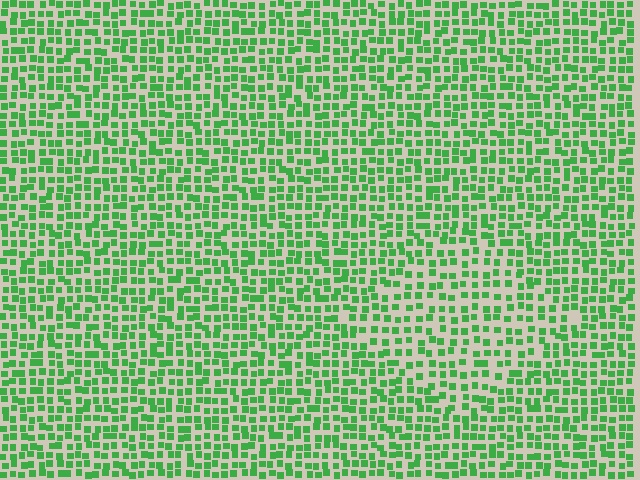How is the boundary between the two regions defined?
The boundary is defined by a change in element density (approximately 1.5x ratio). All elements are the same color, size, and shape.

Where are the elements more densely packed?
The elements are more densely packed outside the diamond boundary.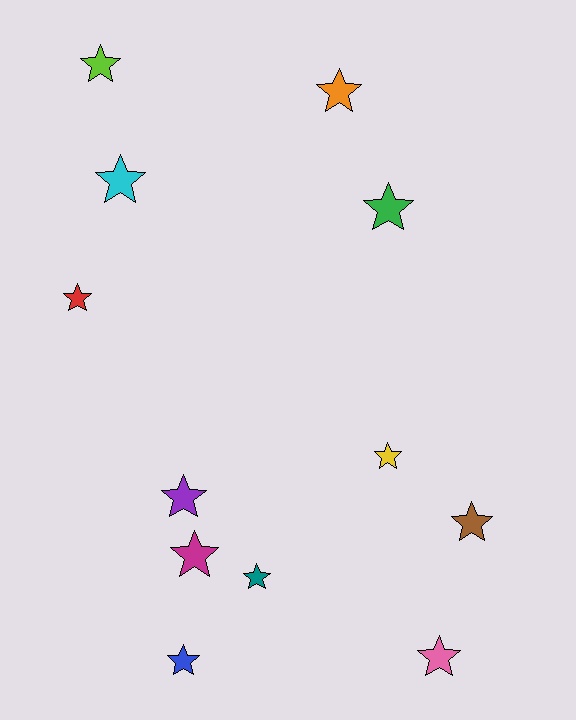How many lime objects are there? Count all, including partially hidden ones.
There is 1 lime object.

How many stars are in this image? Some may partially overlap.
There are 12 stars.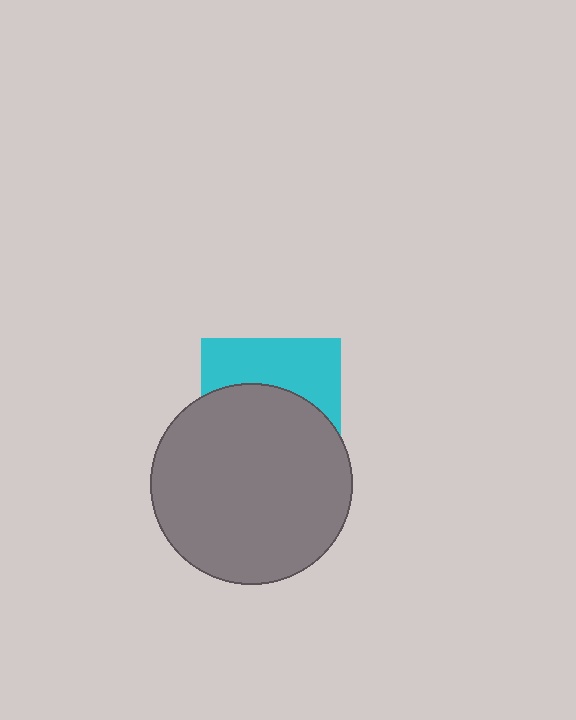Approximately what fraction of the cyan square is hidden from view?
Roughly 59% of the cyan square is hidden behind the gray circle.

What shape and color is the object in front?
The object in front is a gray circle.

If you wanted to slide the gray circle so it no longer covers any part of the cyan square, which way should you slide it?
Slide it down — that is the most direct way to separate the two shapes.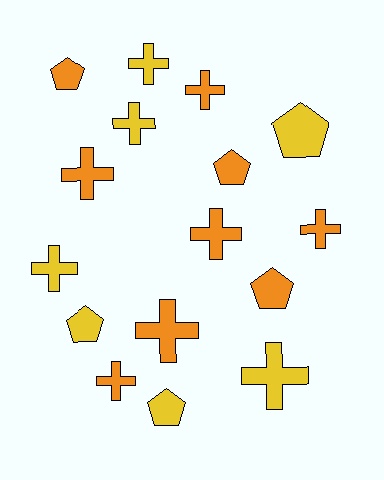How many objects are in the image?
There are 16 objects.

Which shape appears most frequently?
Cross, with 10 objects.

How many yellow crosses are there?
There are 4 yellow crosses.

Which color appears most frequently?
Orange, with 9 objects.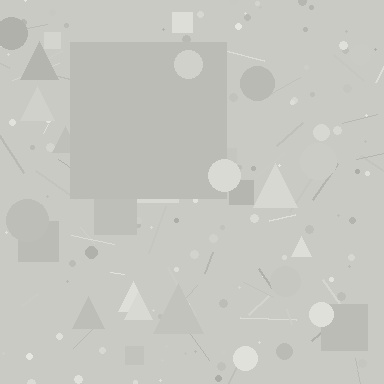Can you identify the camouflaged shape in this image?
The camouflaged shape is a square.